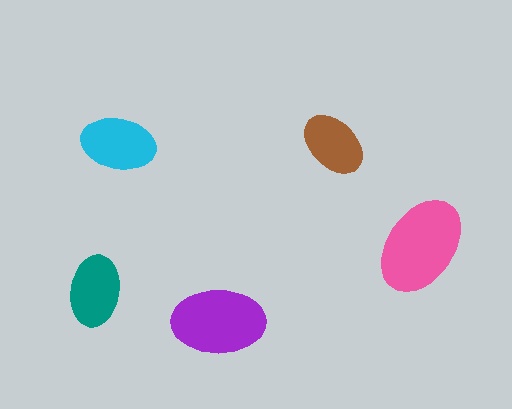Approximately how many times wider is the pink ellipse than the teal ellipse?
About 1.5 times wider.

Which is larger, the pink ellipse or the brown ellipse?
The pink one.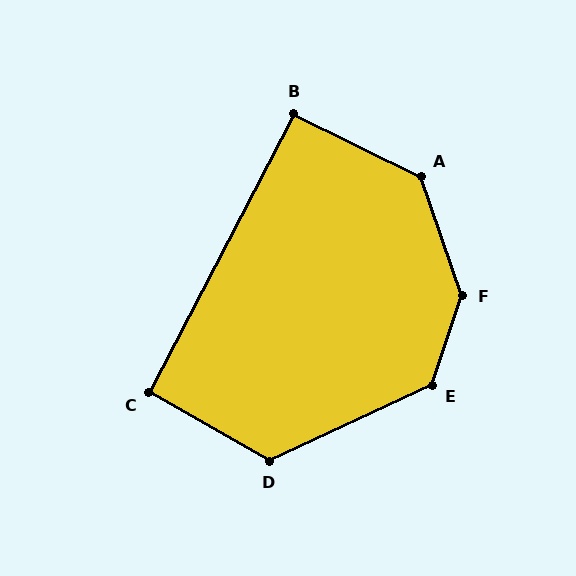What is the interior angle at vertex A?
Approximately 135 degrees (obtuse).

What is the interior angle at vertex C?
Approximately 92 degrees (approximately right).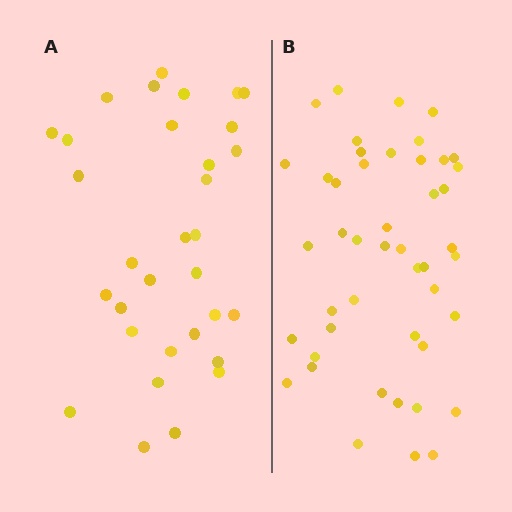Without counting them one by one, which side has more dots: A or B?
Region B (the right region) has more dots.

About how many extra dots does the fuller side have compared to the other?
Region B has approximately 15 more dots than region A.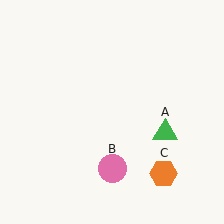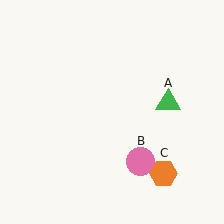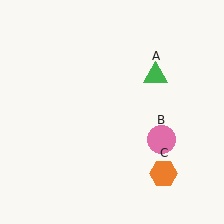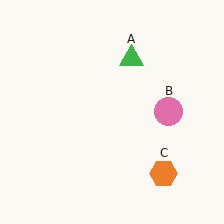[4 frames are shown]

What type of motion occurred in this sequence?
The green triangle (object A), pink circle (object B) rotated counterclockwise around the center of the scene.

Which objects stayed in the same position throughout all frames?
Orange hexagon (object C) remained stationary.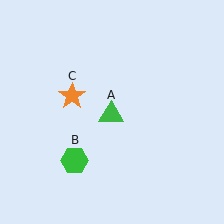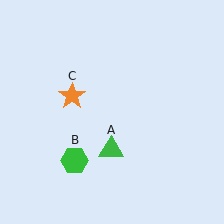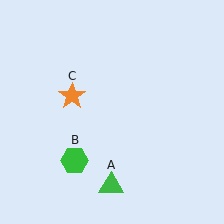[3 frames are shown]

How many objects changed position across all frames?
1 object changed position: green triangle (object A).